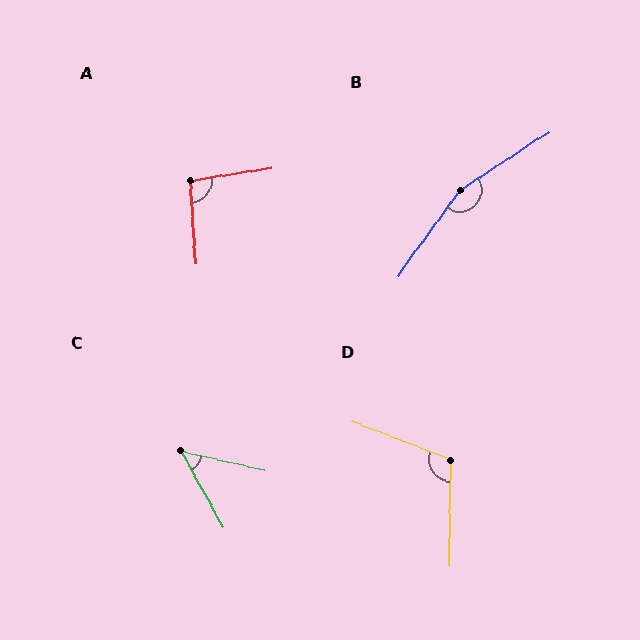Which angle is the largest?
B, at approximately 159 degrees.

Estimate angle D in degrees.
Approximately 110 degrees.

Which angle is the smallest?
C, at approximately 48 degrees.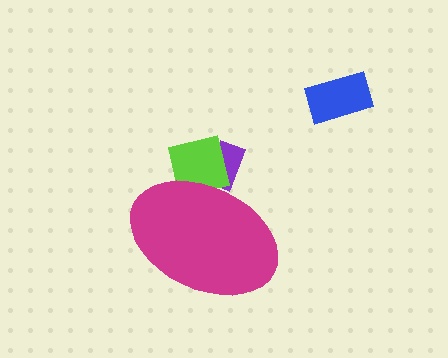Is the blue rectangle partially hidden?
No, the blue rectangle is fully visible.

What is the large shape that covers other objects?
A magenta ellipse.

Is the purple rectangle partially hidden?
Yes, the purple rectangle is partially hidden behind the magenta ellipse.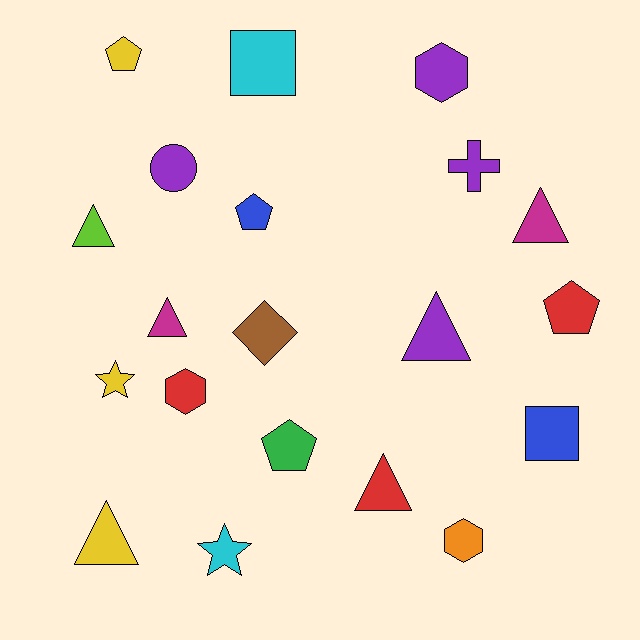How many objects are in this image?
There are 20 objects.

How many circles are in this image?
There is 1 circle.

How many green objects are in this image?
There is 1 green object.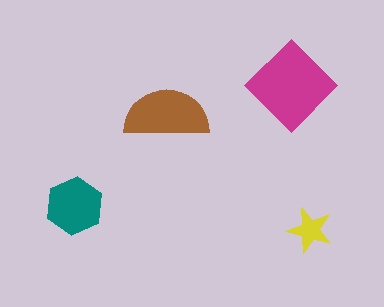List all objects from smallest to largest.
The yellow star, the teal hexagon, the brown semicircle, the magenta diamond.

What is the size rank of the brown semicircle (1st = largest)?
2nd.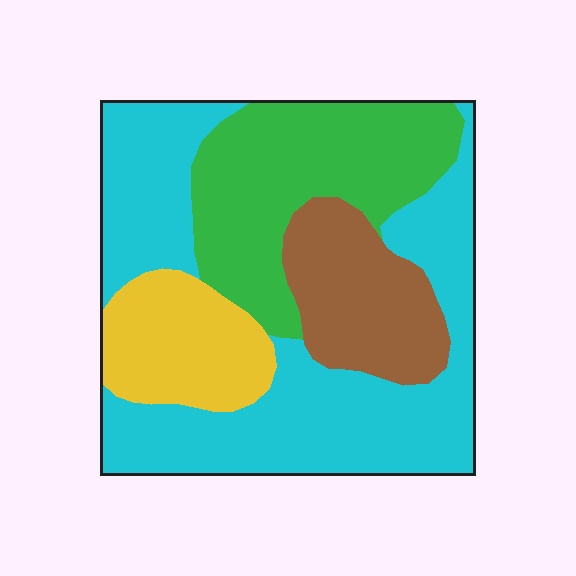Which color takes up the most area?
Cyan, at roughly 45%.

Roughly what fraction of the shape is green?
Green covers 26% of the shape.